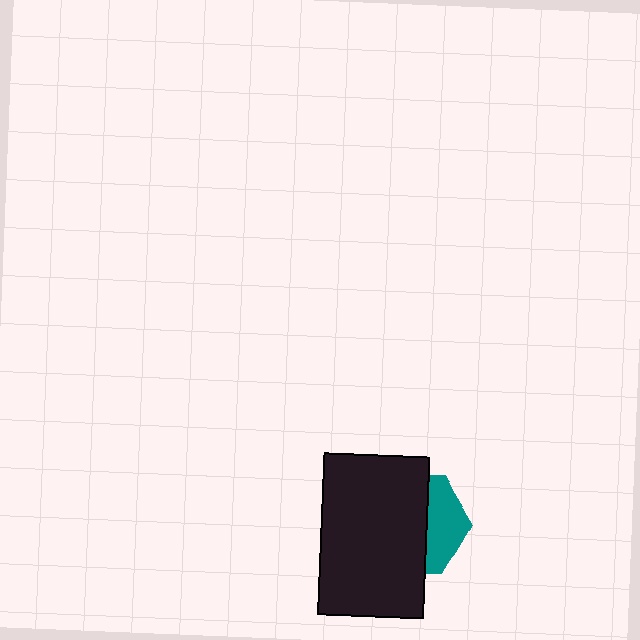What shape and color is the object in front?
The object in front is a black rectangle.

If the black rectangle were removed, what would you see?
You would see the complete teal hexagon.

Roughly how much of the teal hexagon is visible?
A small part of it is visible (roughly 36%).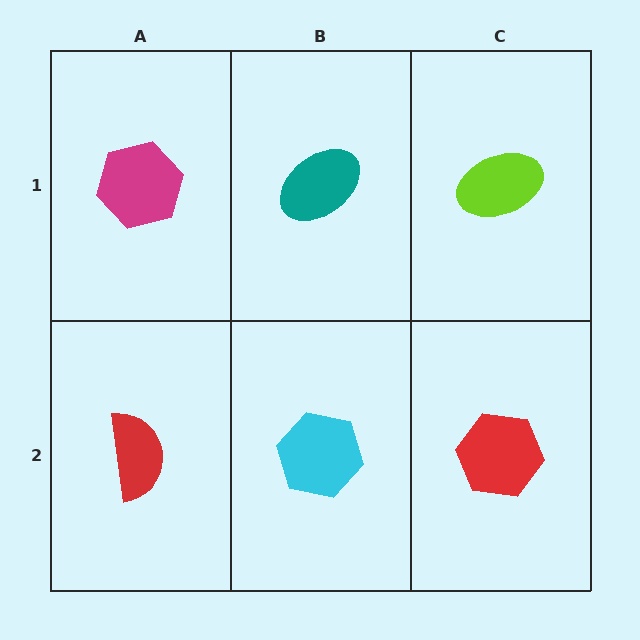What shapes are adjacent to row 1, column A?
A red semicircle (row 2, column A), a teal ellipse (row 1, column B).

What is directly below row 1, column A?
A red semicircle.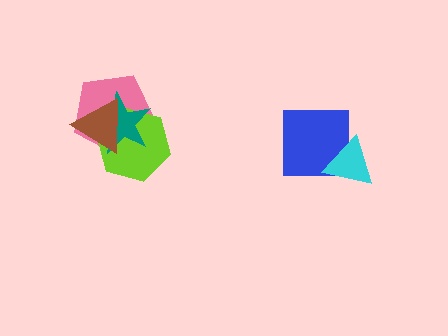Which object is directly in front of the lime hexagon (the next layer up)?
The teal star is directly in front of the lime hexagon.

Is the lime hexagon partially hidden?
Yes, it is partially covered by another shape.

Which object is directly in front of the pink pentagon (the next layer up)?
The lime hexagon is directly in front of the pink pentagon.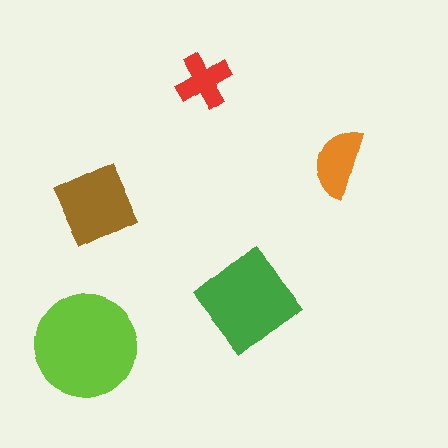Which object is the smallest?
The red cross.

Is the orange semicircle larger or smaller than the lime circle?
Smaller.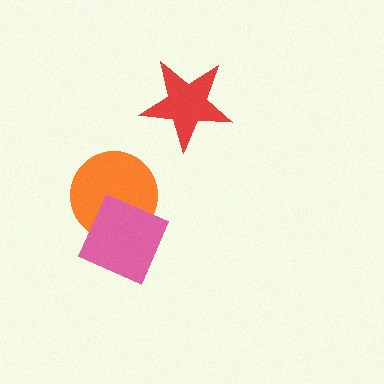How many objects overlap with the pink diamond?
1 object overlaps with the pink diamond.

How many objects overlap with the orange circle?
1 object overlaps with the orange circle.